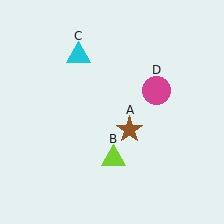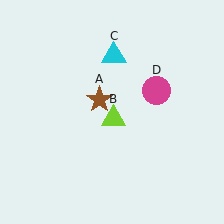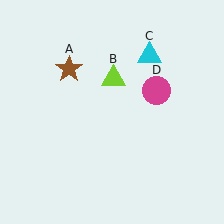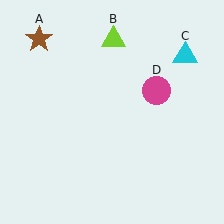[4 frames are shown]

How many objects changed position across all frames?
3 objects changed position: brown star (object A), lime triangle (object B), cyan triangle (object C).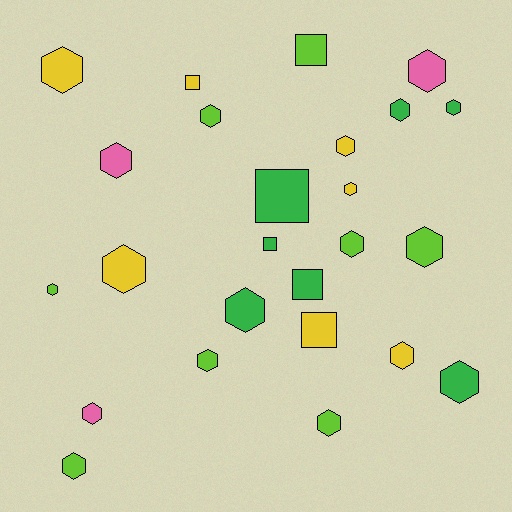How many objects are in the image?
There are 25 objects.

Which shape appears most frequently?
Hexagon, with 19 objects.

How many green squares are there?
There are 3 green squares.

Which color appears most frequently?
Lime, with 8 objects.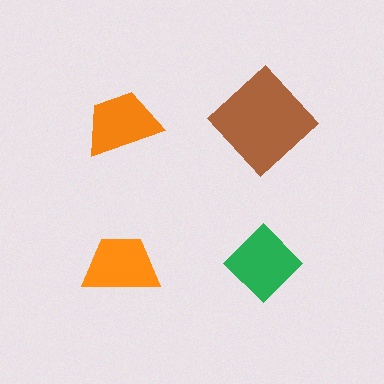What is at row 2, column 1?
An orange trapezoid.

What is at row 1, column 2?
A brown diamond.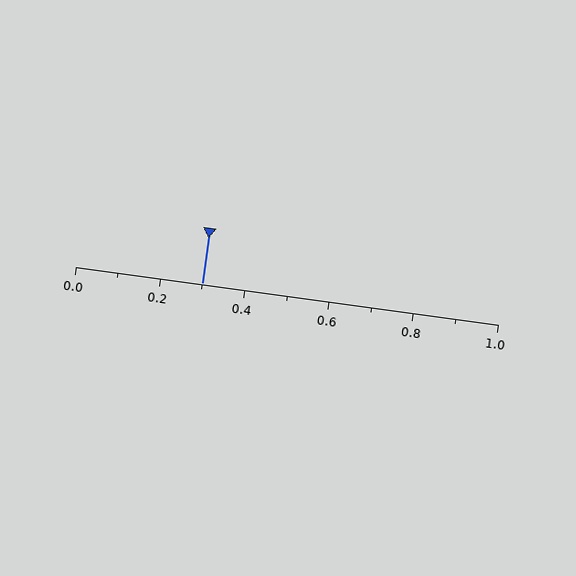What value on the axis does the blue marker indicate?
The marker indicates approximately 0.3.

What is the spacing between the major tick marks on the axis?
The major ticks are spaced 0.2 apart.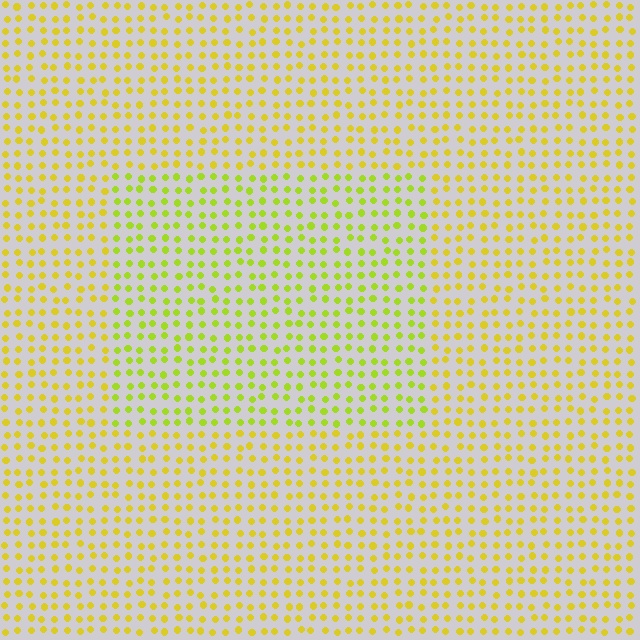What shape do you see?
I see a rectangle.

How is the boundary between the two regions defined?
The boundary is defined purely by a slight shift in hue (about 25 degrees). Spacing, size, and orientation are identical on both sides.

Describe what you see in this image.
The image is filled with small yellow elements in a uniform arrangement. A rectangle-shaped region is visible where the elements are tinted to a slightly different hue, forming a subtle color boundary.